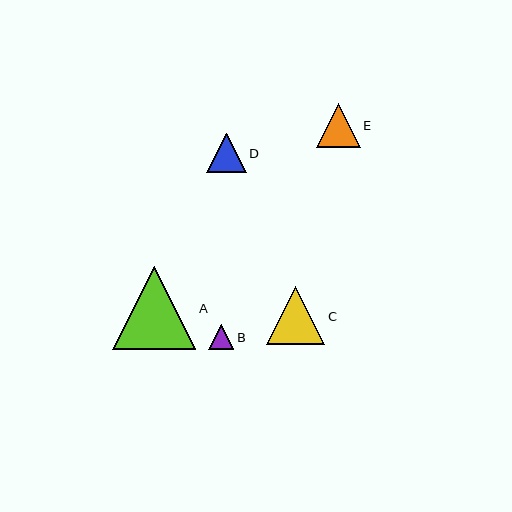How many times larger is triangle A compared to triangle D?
Triangle A is approximately 2.1 times the size of triangle D.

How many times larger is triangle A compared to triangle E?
Triangle A is approximately 1.9 times the size of triangle E.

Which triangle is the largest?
Triangle A is the largest with a size of approximately 83 pixels.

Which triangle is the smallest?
Triangle B is the smallest with a size of approximately 25 pixels.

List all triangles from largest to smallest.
From largest to smallest: A, C, E, D, B.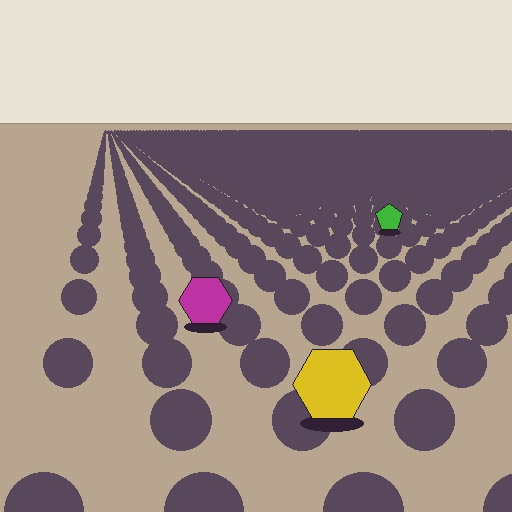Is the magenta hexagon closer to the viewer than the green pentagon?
Yes. The magenta hexagon is closer — you can tell from the texture gradient: the ground texture is coarser near it.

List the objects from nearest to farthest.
From nearest to farthest: the yellow hexagon, the magenta hexagon, the green pentagon.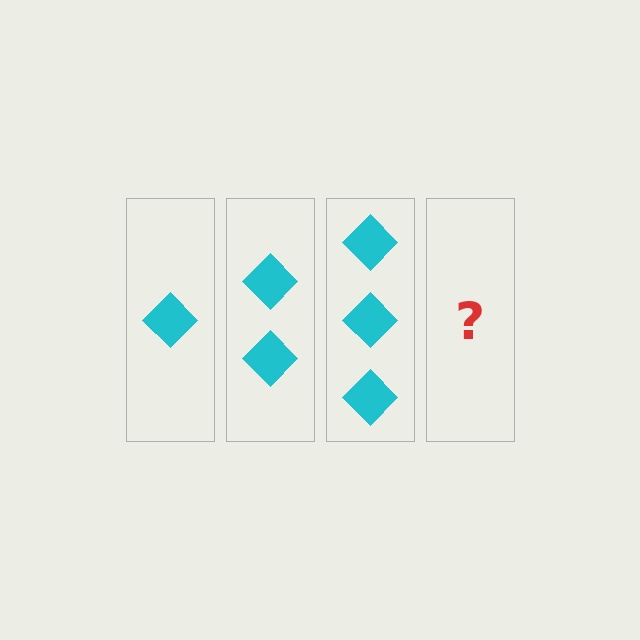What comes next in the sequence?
The next element should be 4 diamonds.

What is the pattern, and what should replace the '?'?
The pattern is that each step adds one more diamond. The '?' should be 4 diamonds.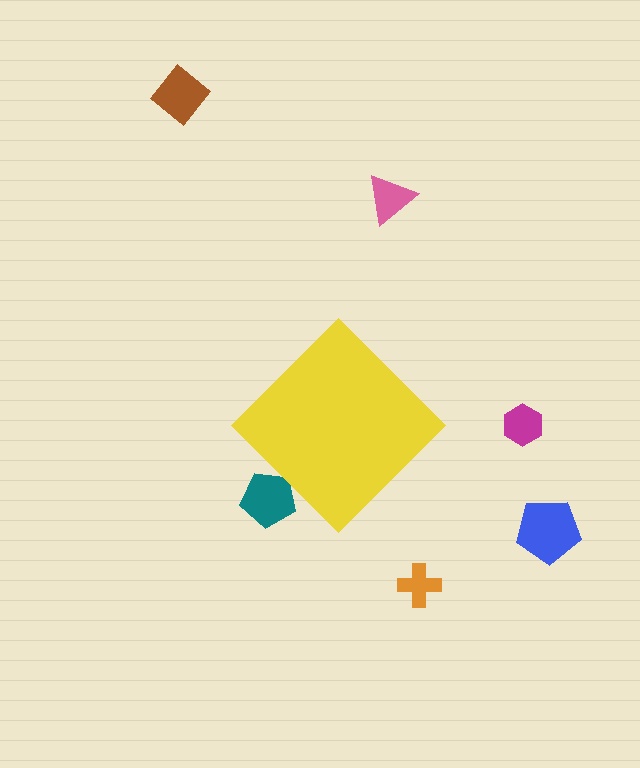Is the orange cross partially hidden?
No, the orange cross is fully visible.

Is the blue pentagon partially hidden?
No, the blue pentagon is fully visible.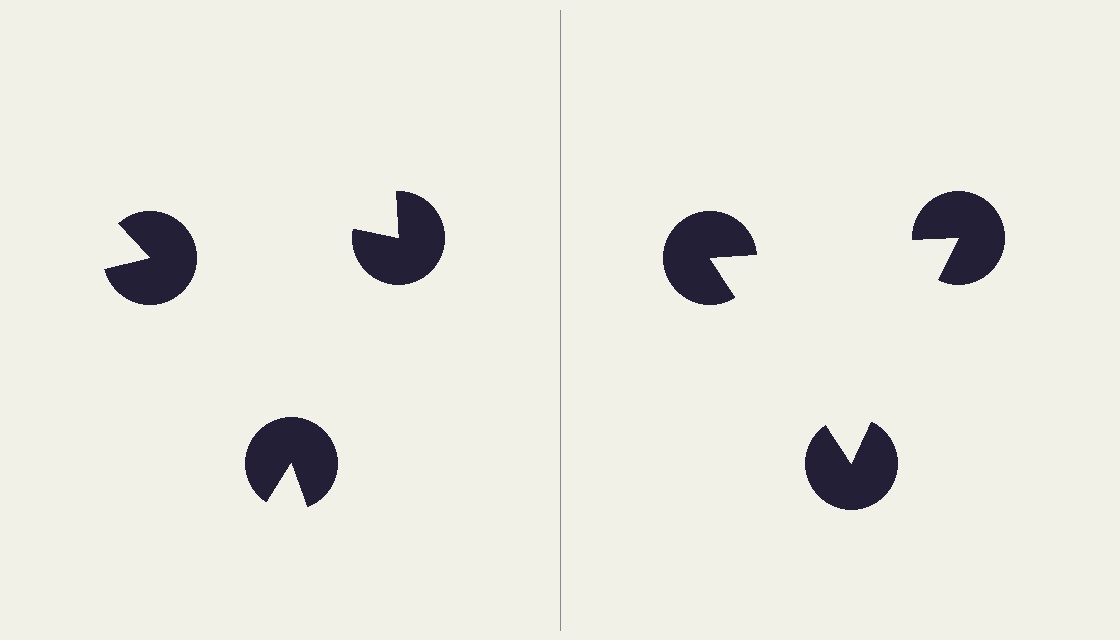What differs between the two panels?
The pac-man discs are positioned identically on both sides; only the wedge orientations differ. On the right they align to a triangle; on the left they are misaligned.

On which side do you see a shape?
An illusory triangle appears on the right side. On the left side the wedge cuts are rotated, so no coherent shape forms.